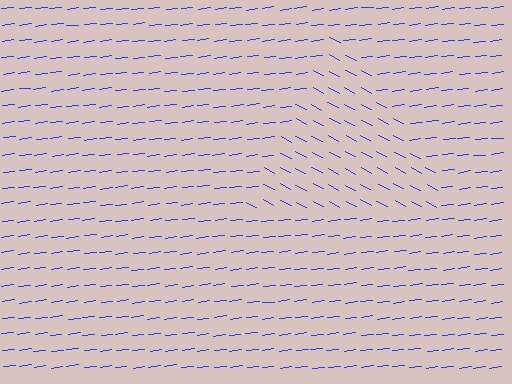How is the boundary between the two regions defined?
The boundary is defined purely by a change in line orientation (approximately 35 degrees difference). All lines are the same color and thickness.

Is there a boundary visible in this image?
Yes, there is a texture boundary formed by a change in line orientation.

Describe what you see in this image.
The image is filled with small blue line segments. A triangle region in the image has lines oriented differently from the surrounding lines, creating a visible texture boundary.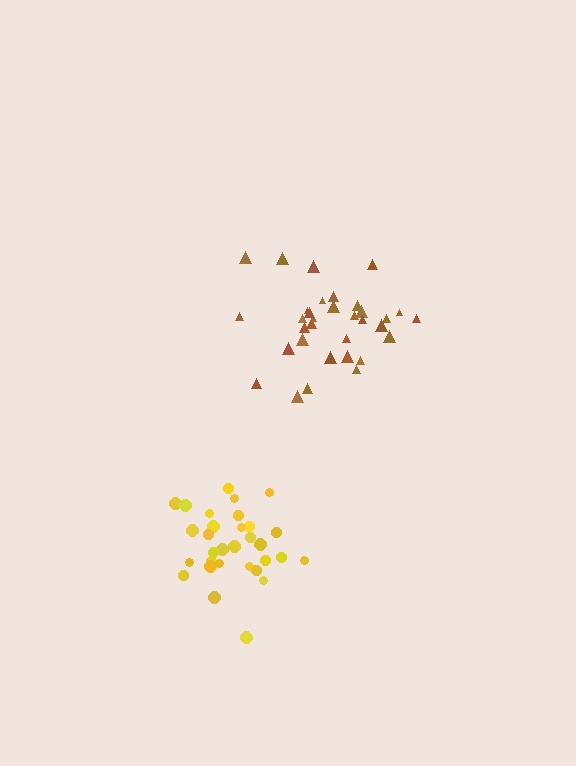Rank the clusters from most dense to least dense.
yellow, brown.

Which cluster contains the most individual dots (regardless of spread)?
Brown (34).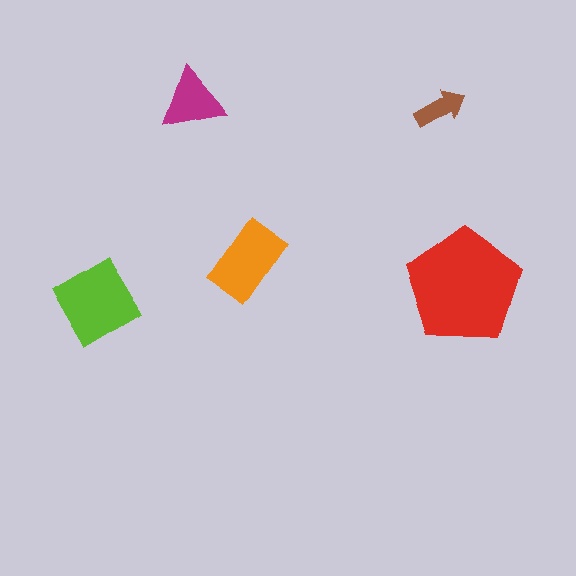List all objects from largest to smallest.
The red pentagon, the lime diamond, the orange rectangle, the magenta triangle, the brown arrow.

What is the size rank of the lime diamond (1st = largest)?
2nd.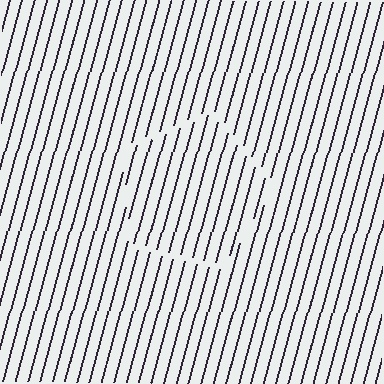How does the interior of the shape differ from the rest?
The interior of the shape contains the same grating, shifted by half a period — the contour is defined by the phase discontinuity where line-ends from the inner and outer gratings abut.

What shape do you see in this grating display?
An illusory pentagon. The interior of the shape contains the same grating, shifted by half a period — the contour is defined by the phase discontinuity where line-ends from the inner and outer gratings abut.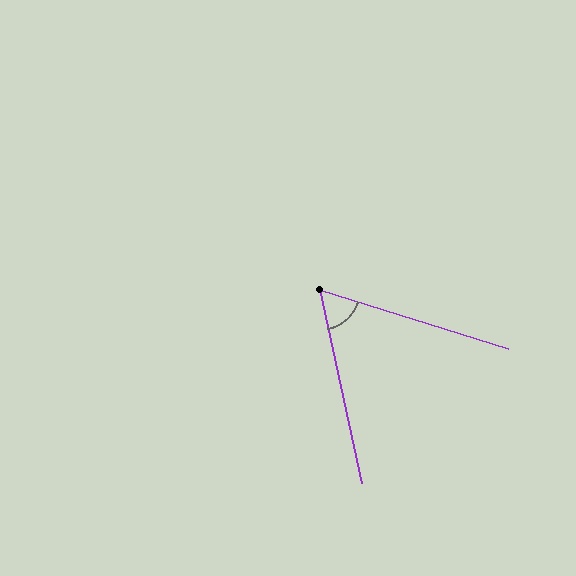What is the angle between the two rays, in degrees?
Approximately 60 degrees.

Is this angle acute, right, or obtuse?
It is acute.